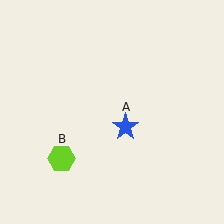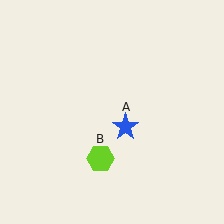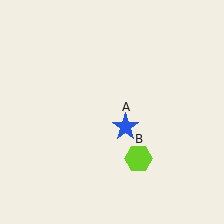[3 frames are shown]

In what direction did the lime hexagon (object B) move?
The lime hexagon (object B) moved right.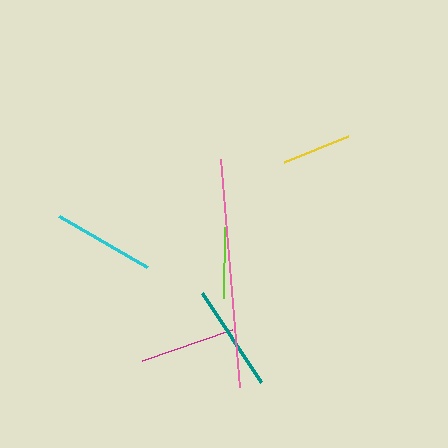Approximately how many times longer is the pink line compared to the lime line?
The pink line is approximately 3.2 times the length of the lime line.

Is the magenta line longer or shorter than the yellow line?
The magenta line is longer than the yellow line.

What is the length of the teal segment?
The teal segment is approximately 106 pixels long.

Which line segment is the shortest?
The yellow line is the shortest at approximately 69 pixels.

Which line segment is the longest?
The pink line is the longest at approximately 229 pixels.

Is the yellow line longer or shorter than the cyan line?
The cyan line is longer than the yellow line.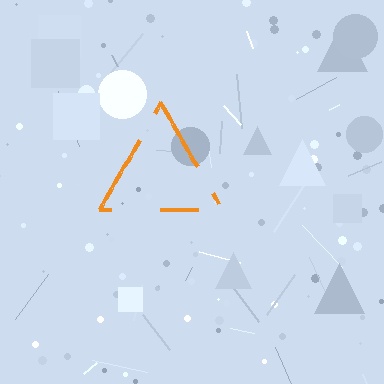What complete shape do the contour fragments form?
The contour fragments form a triangle.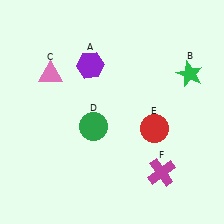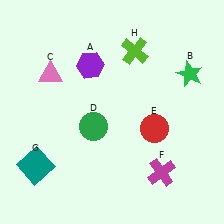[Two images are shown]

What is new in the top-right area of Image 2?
A lime cross (H) was added in the top-right area of Image 2.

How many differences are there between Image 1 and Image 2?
There are 2 differences between the two images.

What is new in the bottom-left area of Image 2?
A teal square (G) was added in the bottom-left area of Image 2.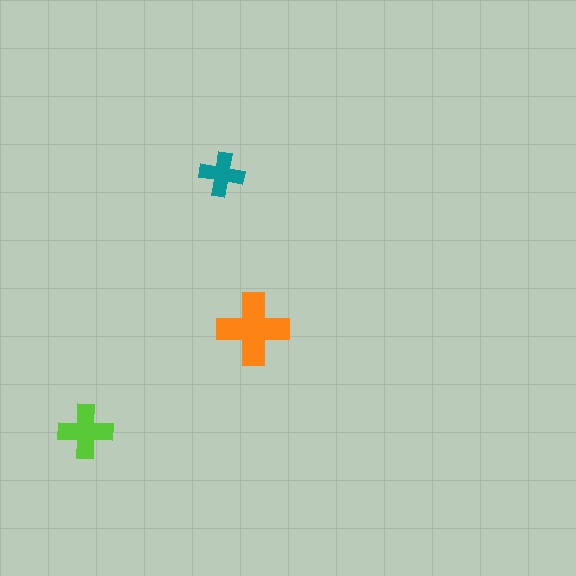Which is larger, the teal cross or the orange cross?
The orange one.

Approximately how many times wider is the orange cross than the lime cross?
About 1.5 times wider.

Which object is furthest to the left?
The lime cross is leftmost.